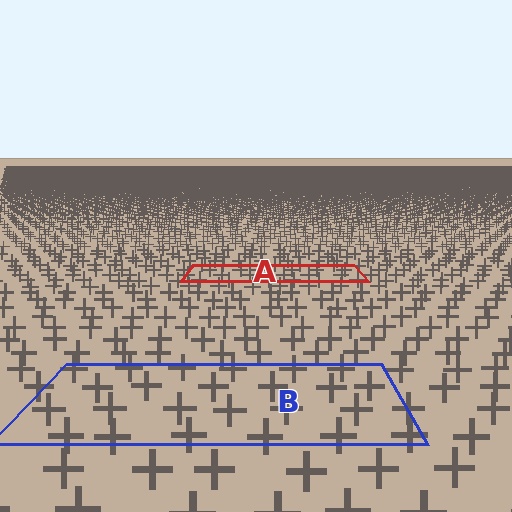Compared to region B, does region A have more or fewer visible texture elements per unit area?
Region A has more texture elements per unit area — they are packed more densely because it is farther away.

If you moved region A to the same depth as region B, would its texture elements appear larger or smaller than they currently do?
They would appear larger. At a closer depth, the same texture elements are projected at a bigger on-screen size.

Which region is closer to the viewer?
Region B is closer. The texture elements there are larger and more spread out.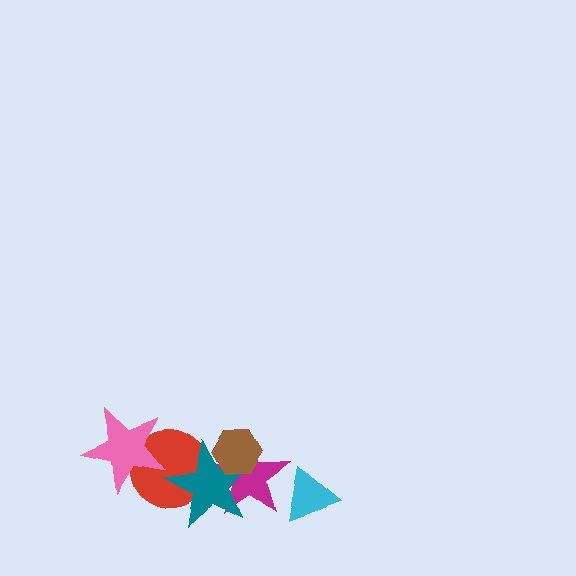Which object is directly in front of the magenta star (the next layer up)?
The teal star is directly in front of the magenta star.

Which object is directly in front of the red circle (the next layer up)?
The teal star is directly in front of the red circle.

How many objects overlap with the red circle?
2 objects overlap with the red circle.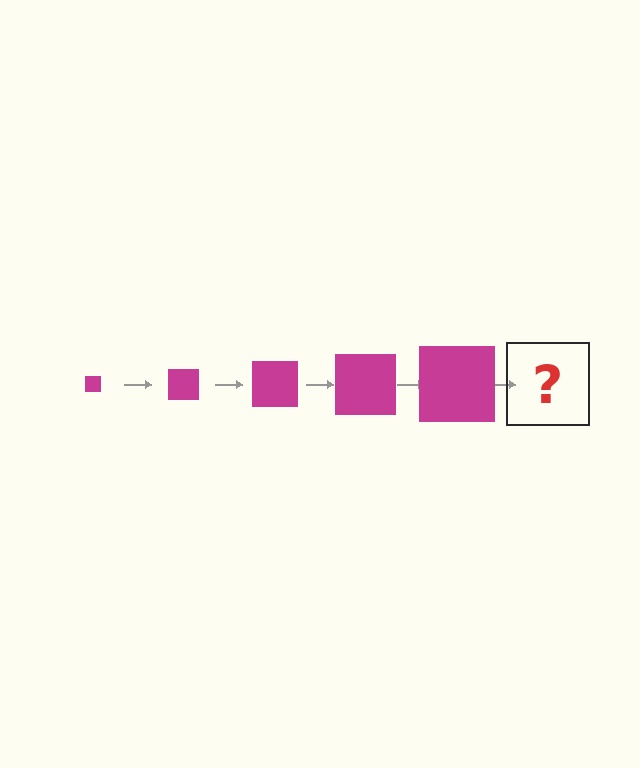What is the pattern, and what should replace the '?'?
The pattern is that the square gets progressively larger each step. The '?' should be a magenta square, larger than the previous one.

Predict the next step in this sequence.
The next step is a magenta square, larger than the previous one.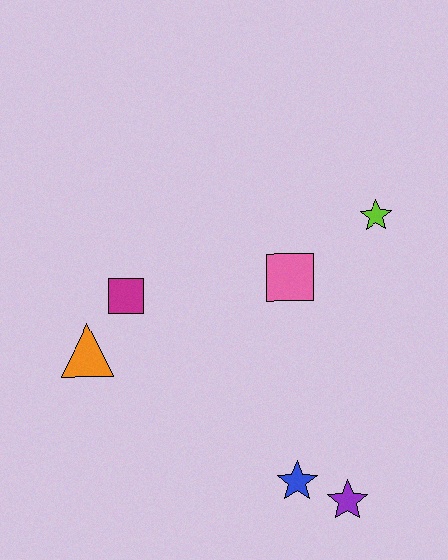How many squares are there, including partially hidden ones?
There are 2 squares.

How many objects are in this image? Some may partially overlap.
There are 6 objects.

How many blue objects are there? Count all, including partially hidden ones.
There is 1 blue object.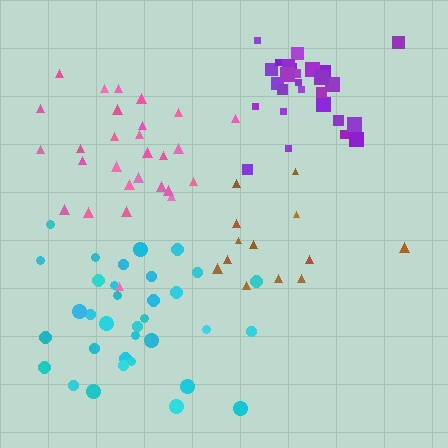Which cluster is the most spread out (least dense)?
Brown.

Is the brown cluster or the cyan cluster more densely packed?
Cyan.